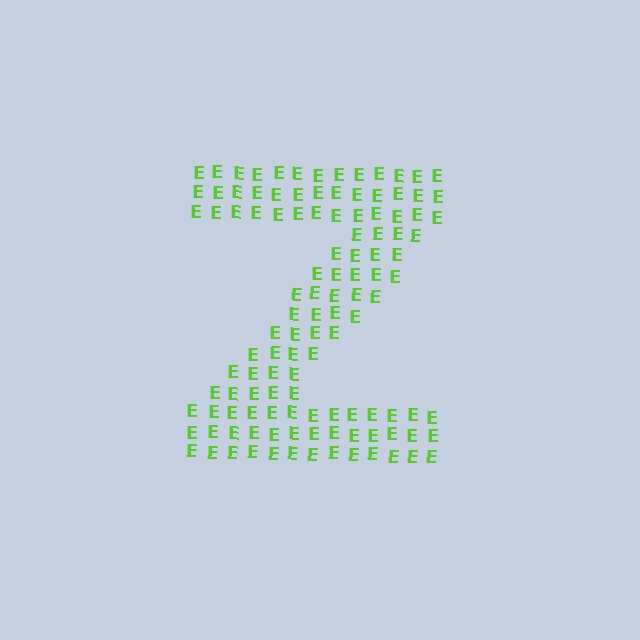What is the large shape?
The large shape is the letter Z.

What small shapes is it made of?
It is made of small letter E's.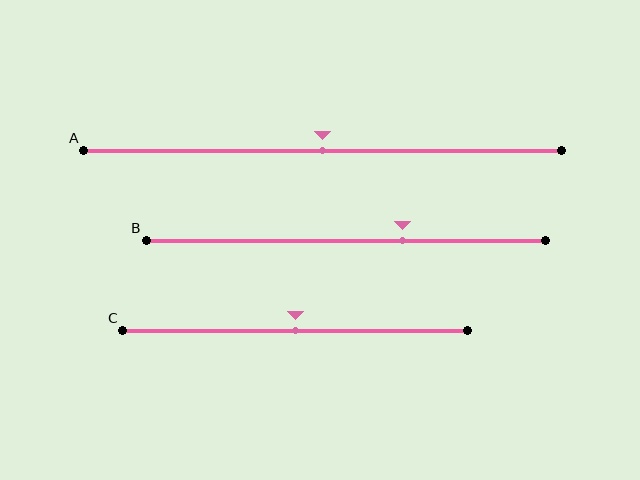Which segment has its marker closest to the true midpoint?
Segment A has its marker closest to the true midpoint.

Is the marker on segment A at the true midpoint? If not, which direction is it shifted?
Yes, the marker on segment A is at the true midpoint.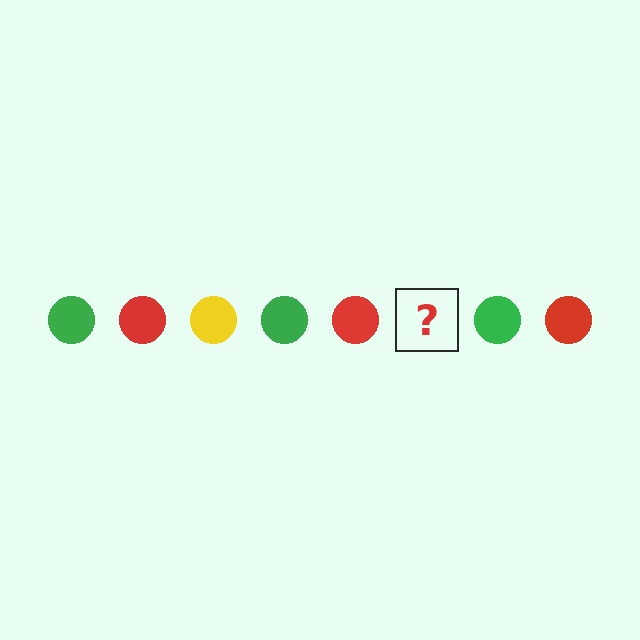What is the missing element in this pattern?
The missing element is a yellow circle.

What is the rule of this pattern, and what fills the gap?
The rule is that the pattern cycles through green, red, yellow circles. The gap should be filled with a yellow circle.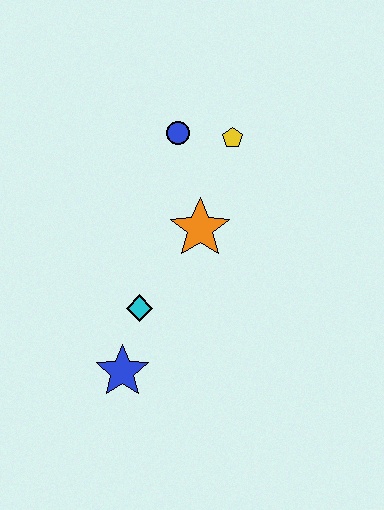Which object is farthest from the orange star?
The blue star is farthest from the orange star.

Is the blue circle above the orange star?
Yes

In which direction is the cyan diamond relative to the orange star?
The cyan diamond is below the orange star.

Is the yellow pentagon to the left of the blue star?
No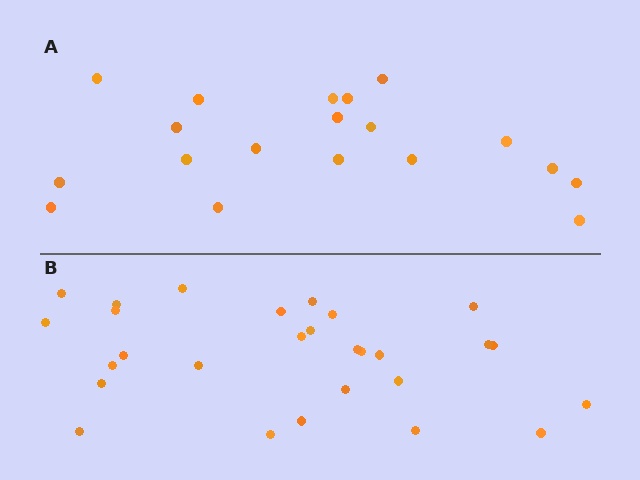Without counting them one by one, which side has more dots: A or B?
Region B (the bottom region) has more dots.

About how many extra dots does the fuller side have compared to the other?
Region B has roughly 8 or so more dots than region A.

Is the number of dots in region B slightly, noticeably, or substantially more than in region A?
Region B has substantially more. The ratio is roughly 1.5 to 1.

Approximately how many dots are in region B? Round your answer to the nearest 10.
About 30 dots. (The exact count is 28, which rounds to 30.)